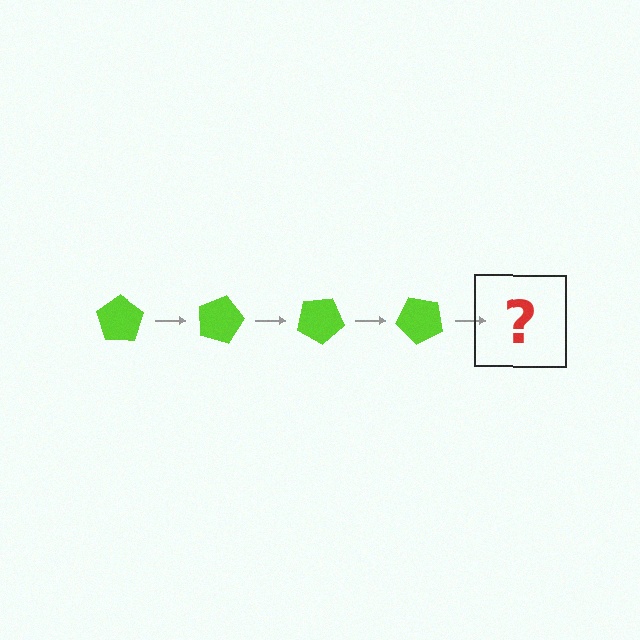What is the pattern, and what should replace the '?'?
The pattern is that the pentagon rotates 15 degrees each step. The '?' should be a lime pentagon rotated 60 degrees.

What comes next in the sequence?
The next element should be a lime pentagon rotated 60 degrees.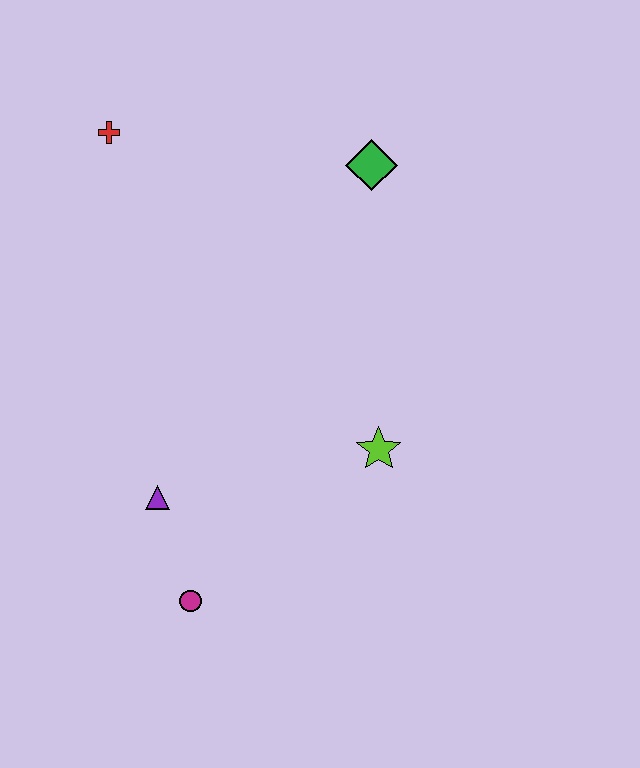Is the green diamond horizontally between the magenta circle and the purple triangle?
No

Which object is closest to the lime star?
The purple triangle is closest to the lime star.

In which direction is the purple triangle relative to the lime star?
The purple triangle is to the left of the lime star.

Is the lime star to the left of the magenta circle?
No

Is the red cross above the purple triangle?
Yes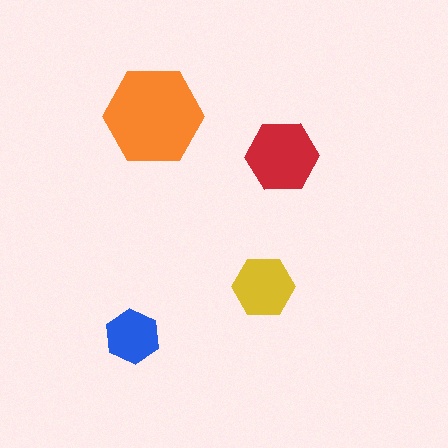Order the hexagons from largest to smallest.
the orange one, the red one, the yellow one, the blue one.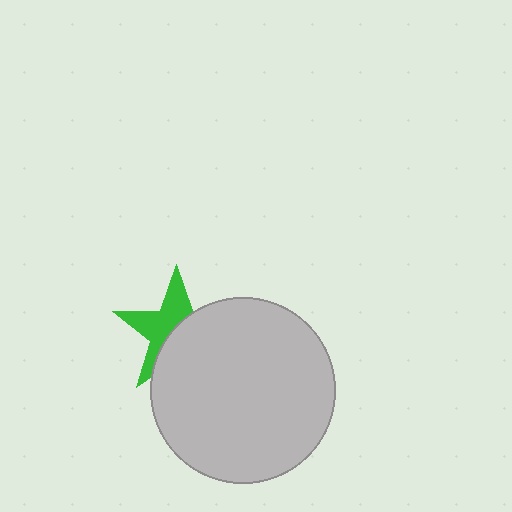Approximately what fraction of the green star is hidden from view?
Roughly 52% of the green star is hidden behind the light gray circle.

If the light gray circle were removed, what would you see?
You would see the complete green star.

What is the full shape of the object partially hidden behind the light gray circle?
The partially hidden object is a green star.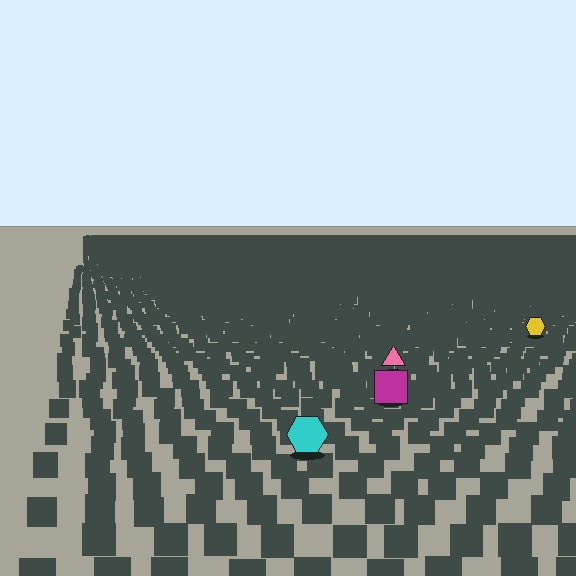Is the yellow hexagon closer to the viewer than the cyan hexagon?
No. The cyan hexagon is closer — you can tell from the texture gradient: the ground texture is coarser near it.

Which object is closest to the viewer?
The cyan hexagon is closest. The texture marks near it are larger and more spread out.